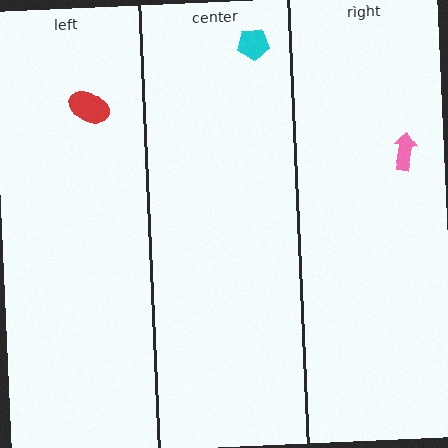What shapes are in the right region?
The pink arrow.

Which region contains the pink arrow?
The right region.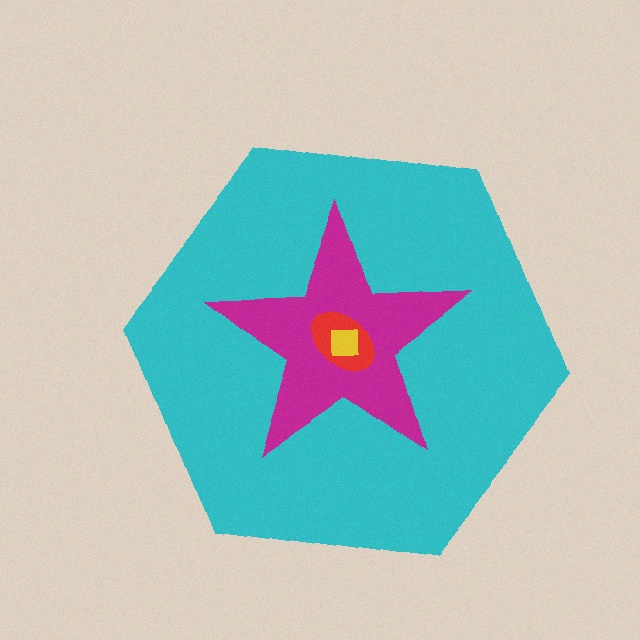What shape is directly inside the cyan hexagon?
The magenta star.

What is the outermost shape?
The cyan hexagon.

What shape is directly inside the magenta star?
The red ellipse.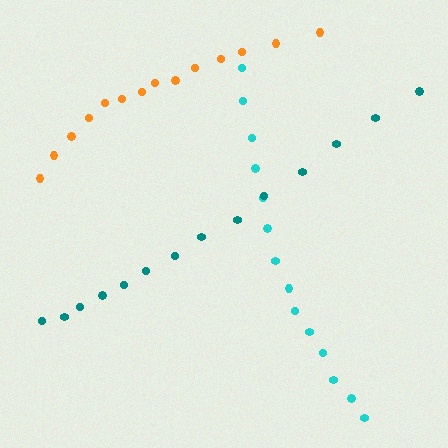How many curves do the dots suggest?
There are 3 distinct paths.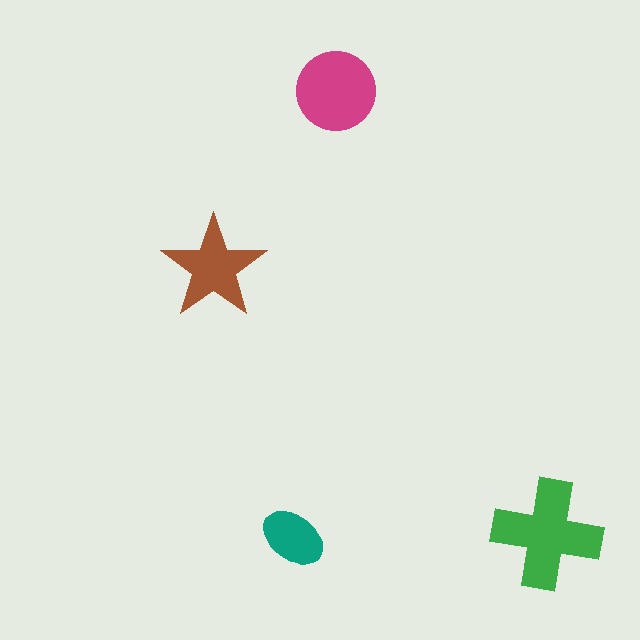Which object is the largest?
The green cross.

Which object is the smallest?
The teal ellipse.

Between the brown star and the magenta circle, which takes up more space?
The magenta circle.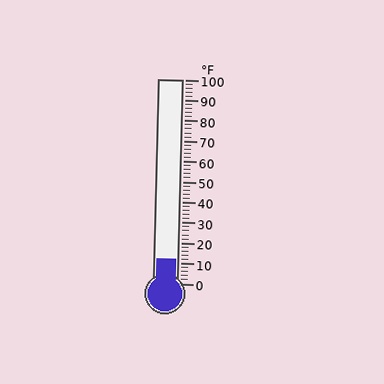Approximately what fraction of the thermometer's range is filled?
The thermometer is filled to approximately 10% of its range.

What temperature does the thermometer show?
The thermometer shows approximately 12°F.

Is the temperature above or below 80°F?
The temperature is below 80°F.